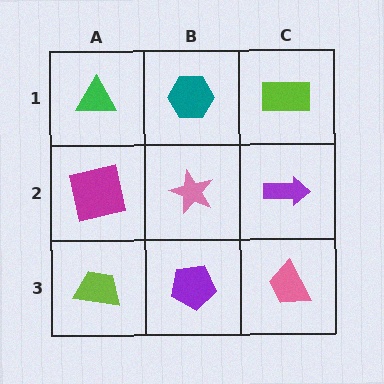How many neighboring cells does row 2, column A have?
3.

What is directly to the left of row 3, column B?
A lime trapezoid.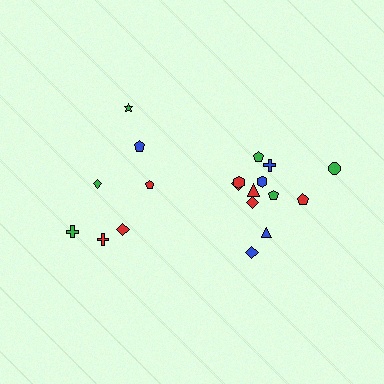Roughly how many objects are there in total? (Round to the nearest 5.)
Roughly 20 objects in total.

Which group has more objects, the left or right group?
The right group.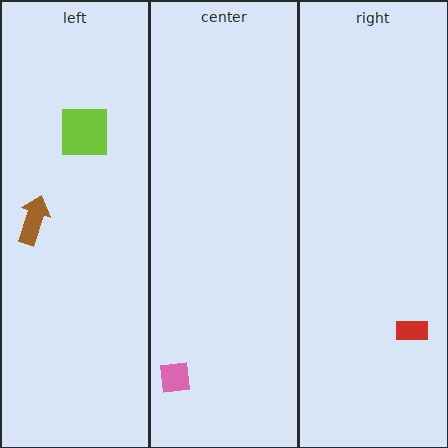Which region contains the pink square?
The center region.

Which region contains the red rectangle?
The right region.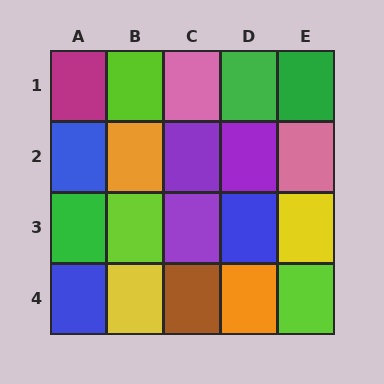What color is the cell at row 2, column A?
Blue.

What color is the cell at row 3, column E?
Yellow.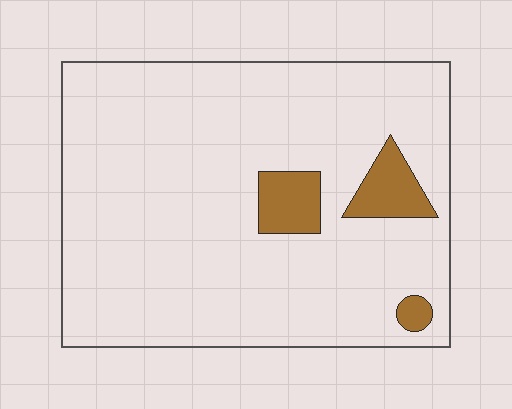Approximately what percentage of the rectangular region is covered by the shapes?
Approximately 10%.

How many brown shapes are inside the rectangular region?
3.